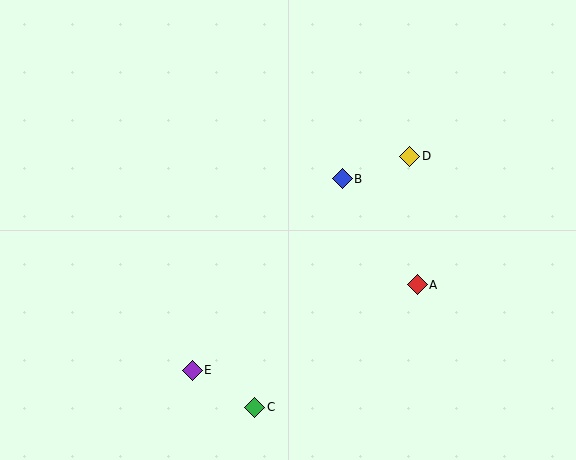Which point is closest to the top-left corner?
Point B is closest to the top-left corner.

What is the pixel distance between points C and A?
The distance between C and A is 203 pixels.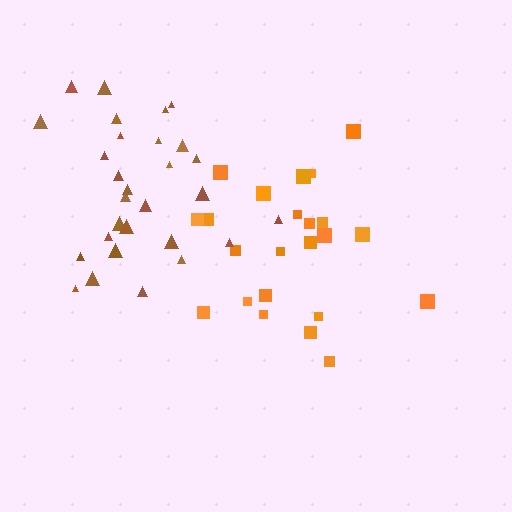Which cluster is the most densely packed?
Brown.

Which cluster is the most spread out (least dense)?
Orange.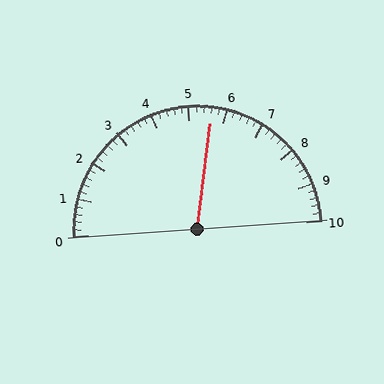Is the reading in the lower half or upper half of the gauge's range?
The reading is in the upper half of the range (0 to 10).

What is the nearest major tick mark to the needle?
The nearest major tick mark is 6.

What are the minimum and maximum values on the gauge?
The gauge ranges from 0 to 10.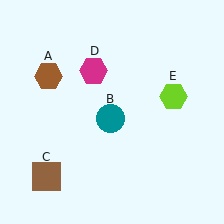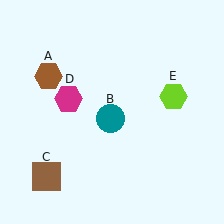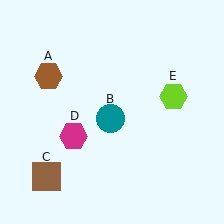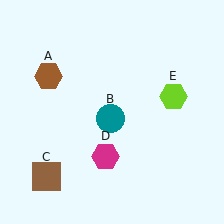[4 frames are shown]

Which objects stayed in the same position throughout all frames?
Brown hexagon (object A) and teal circle (object B) and brown square (object C) and lime hexagon (object E) remained stationary.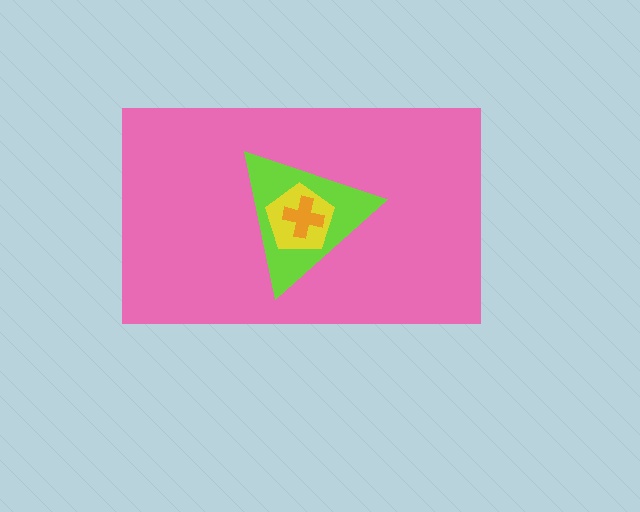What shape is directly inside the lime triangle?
The yellow pentagon.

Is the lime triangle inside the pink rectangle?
Yes.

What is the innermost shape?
The orange cross.